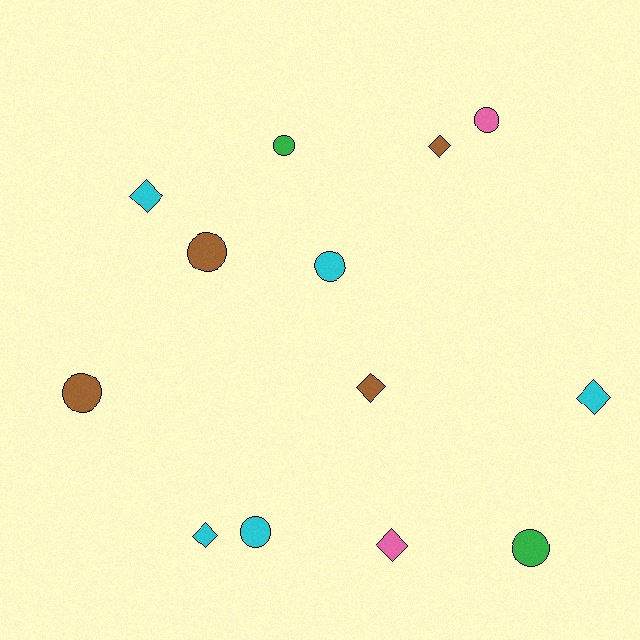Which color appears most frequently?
Cyan, with 5 objects.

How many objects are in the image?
There are 13 objects.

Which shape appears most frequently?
Circle, with 7 objects.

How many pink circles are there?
There is 1 pink circle.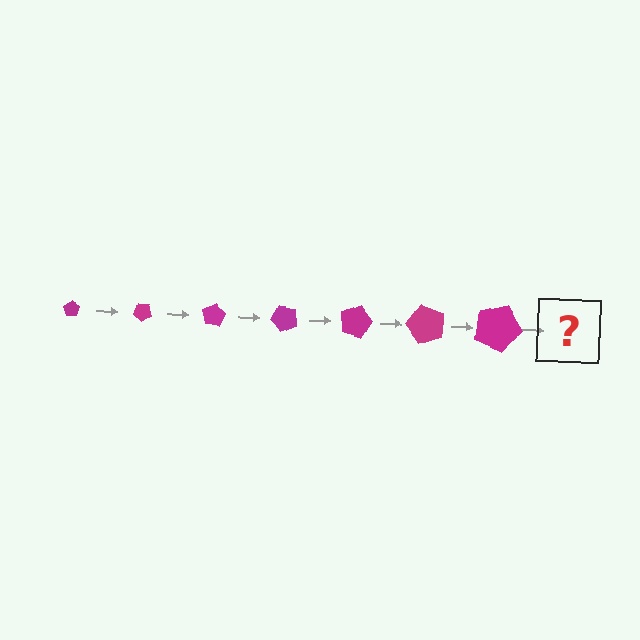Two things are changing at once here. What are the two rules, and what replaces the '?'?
The two rules are that the pentagon grows larger each step and it rotates 40 degrees each step. The '?' should be a pentagon, larger than the previous one and rotated 280 degrees from the start.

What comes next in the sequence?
The next element should be a pentagon, larger than the previous one and rotated 280 degrees from the start.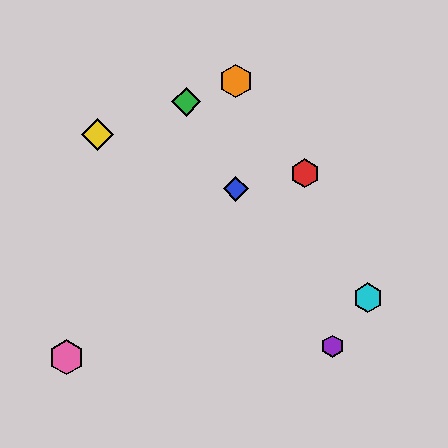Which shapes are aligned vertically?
The blue diamond, the orange hexagon are aligned vertically.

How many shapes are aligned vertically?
2 shapes (the blue diamond, the orange hexagon) are aligned vertically.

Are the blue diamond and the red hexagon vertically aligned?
No, the blue diamond is at x≈236 and the red hexagon is at x≈305.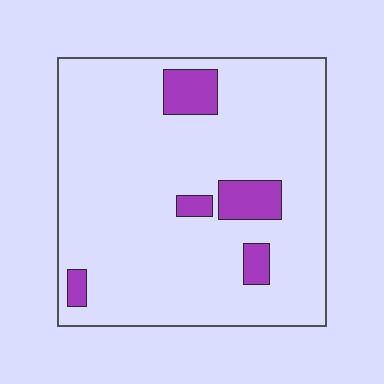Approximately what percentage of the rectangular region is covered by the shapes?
Approximately 10%.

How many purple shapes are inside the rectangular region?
5.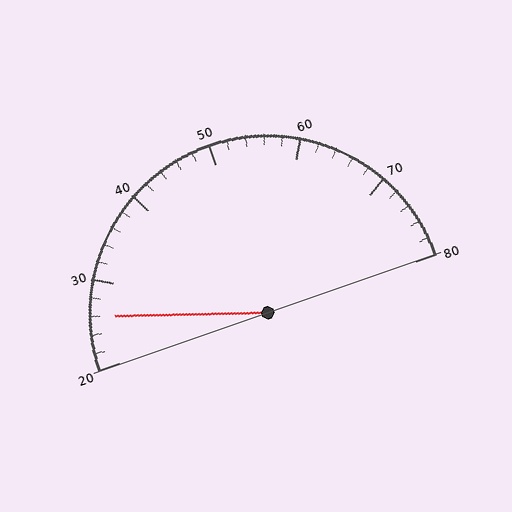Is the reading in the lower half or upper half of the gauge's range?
The reading is in the lower half of the range (20 to 80).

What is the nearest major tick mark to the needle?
The nearest major tick mark is 30.